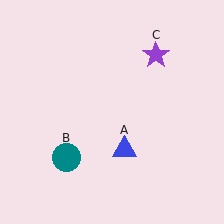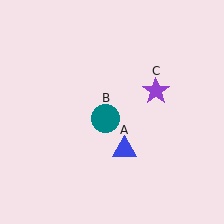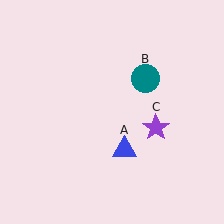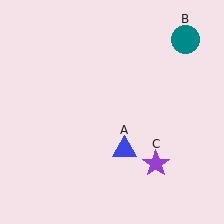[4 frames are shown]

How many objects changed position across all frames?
2 objects changed position: teal circle (object B), purple star (object C).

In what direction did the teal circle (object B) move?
The teal circle (object B) moved up and to the right.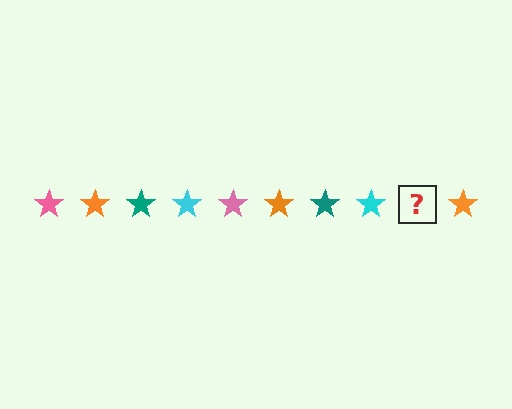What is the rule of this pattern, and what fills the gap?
The rule is that the pattern cycles through pink, orange, teal, cyan stars. The gap should be filled with a pink star.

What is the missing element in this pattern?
The missing element is a pink star.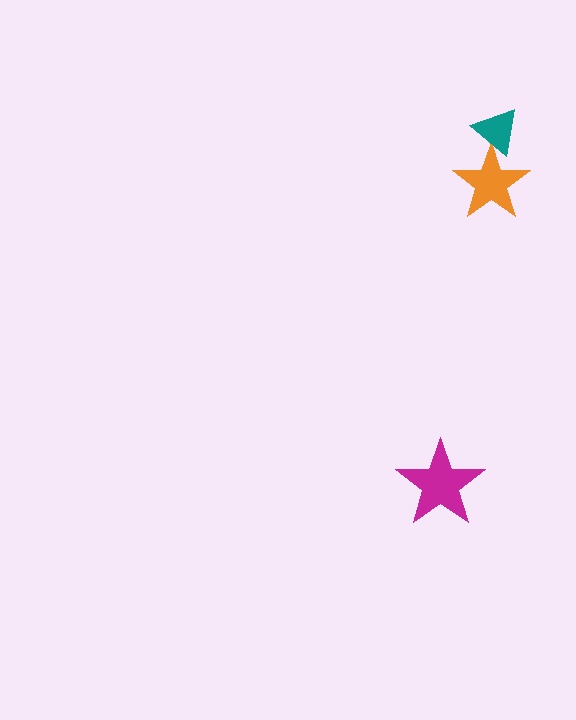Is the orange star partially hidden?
Yes, it is partially covered by another shape.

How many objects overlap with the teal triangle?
1 object overlaps with the teal triangle.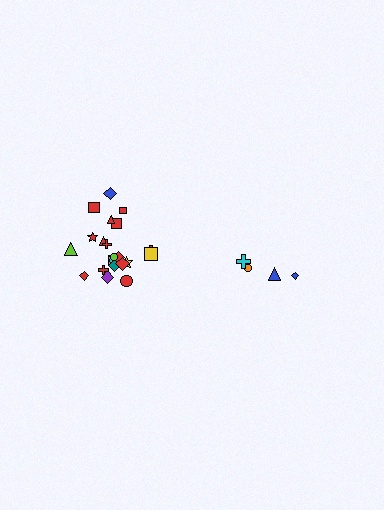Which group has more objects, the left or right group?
The left group.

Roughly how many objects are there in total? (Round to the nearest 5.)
Roughly 25 objects in total.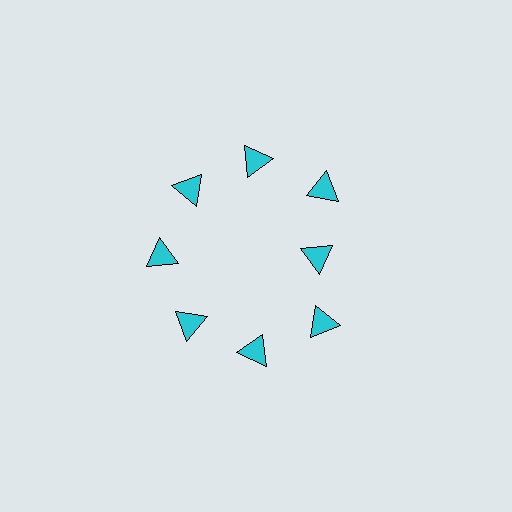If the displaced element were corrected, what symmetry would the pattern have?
It would have 8-fold rotational symmetry — the pattern would map onto itself every 45 degrees.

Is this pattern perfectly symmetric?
No. The 8 cyan triangles are arranged in a ring, but one element near the 3 o'clock position is pulled inward toward the center, breaking the 8-fold rotational symmetry.